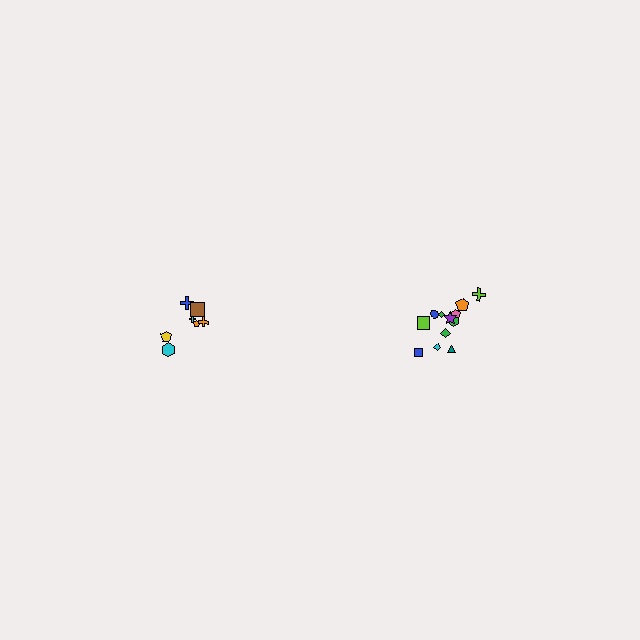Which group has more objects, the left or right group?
The right group.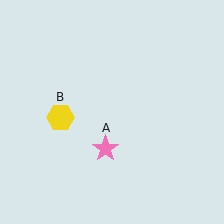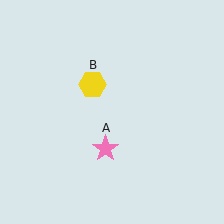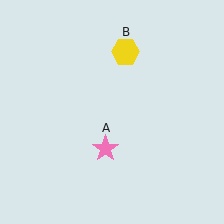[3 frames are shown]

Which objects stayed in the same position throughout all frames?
Pink star (object A) remained stationary.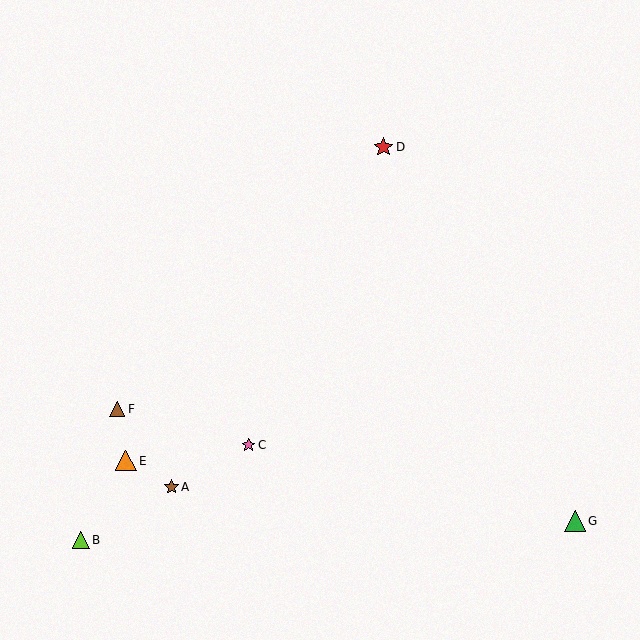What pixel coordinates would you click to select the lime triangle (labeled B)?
Click at (81, 540) to select the lime triangle B.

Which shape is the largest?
The orange triangle (labeled E) is the largest.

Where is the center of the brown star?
The center of the brown star is at (171, 487).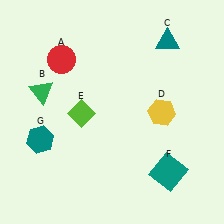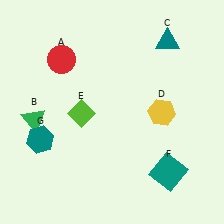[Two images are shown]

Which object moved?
The green triangle (B) moved down.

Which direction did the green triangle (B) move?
The green triangle (B) moved down.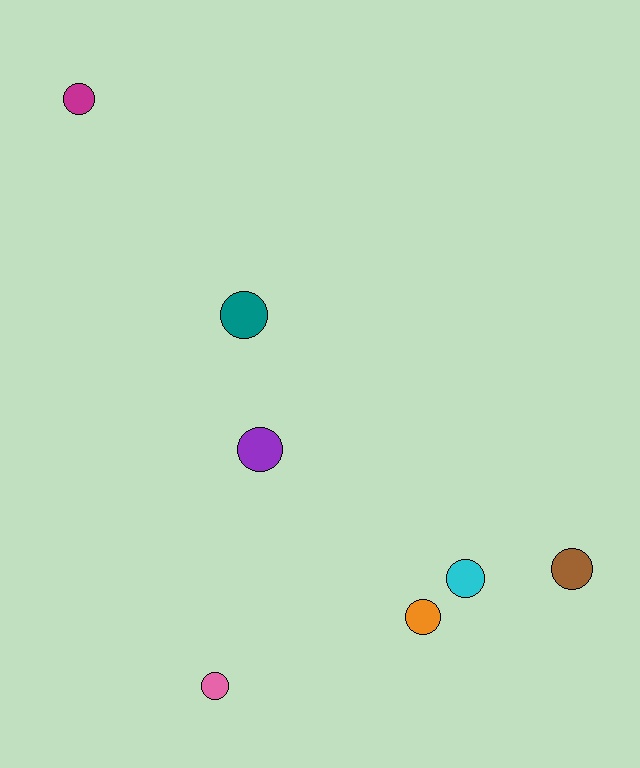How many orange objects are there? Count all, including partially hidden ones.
There is 1 orange object.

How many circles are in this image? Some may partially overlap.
There are 7 circles.